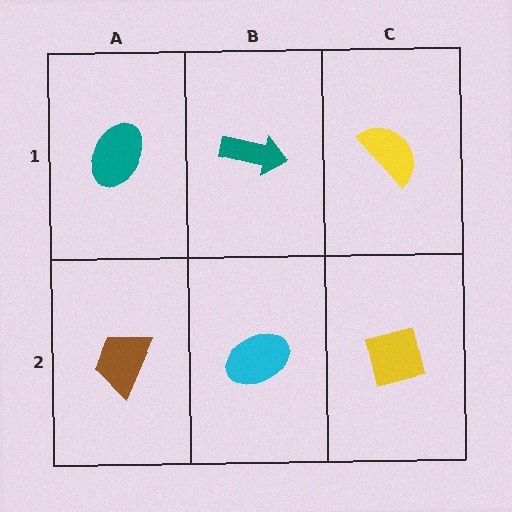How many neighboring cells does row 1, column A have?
2.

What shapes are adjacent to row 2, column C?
A yellow semicircle (row 1, column C), a cyan ellipse (row 2, column B).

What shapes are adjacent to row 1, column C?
A yellow square (row 2, column C), a teal arrow (row 1, column B).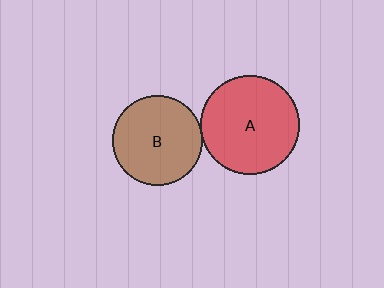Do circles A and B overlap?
Yes.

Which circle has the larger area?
Circle A (red).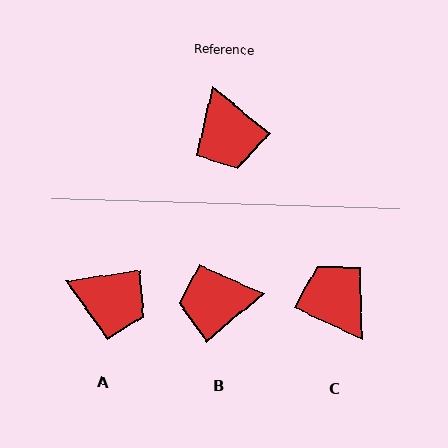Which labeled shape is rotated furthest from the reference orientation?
C, about 165 degrees away.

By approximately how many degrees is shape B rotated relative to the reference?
Approximately 101 degrees clockwise.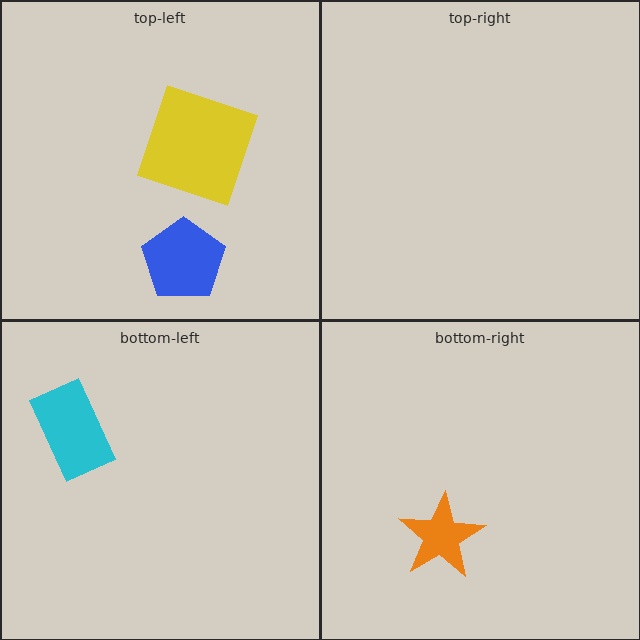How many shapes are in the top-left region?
2.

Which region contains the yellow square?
The top-left region.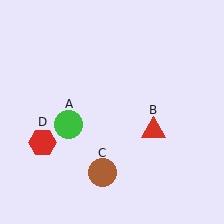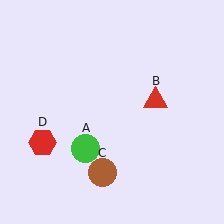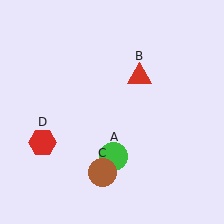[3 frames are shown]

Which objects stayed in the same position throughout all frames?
Brown circle (object C) and red hexagon (object D) remained stationary.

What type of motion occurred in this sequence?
The green circle (object A), red triangle (object B) rotated counterclockwise around the center of the scene.